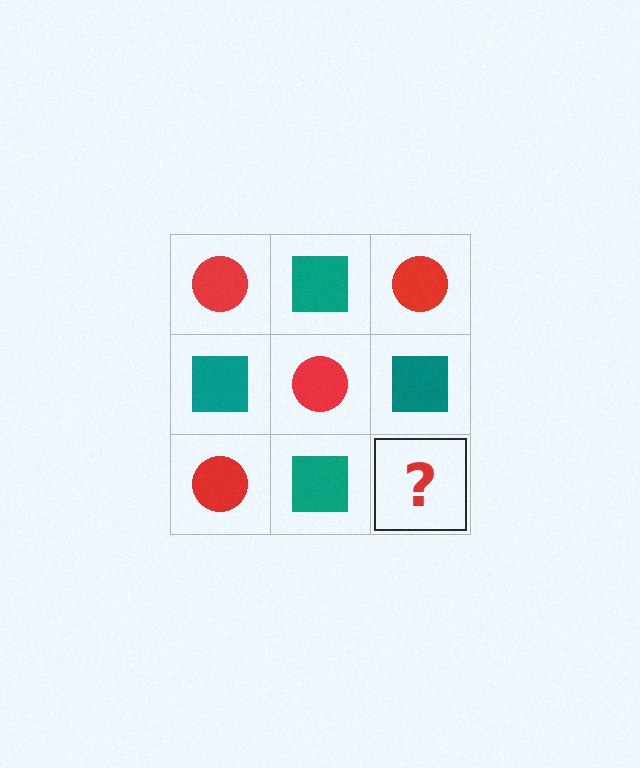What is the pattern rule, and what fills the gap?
The rule is that it alternates red circle and teal square in a checkerboard pattern. The gap should be filled with a red circle.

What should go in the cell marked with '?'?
The missing cell should contain a red circle.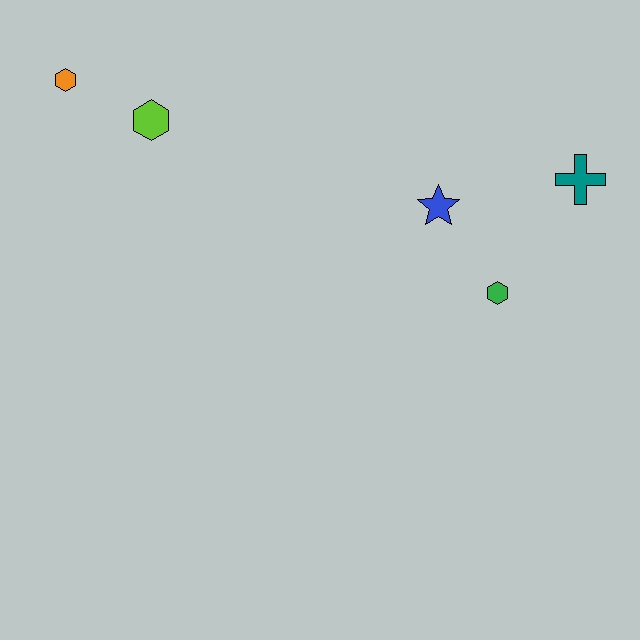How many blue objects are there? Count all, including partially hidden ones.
There is 1 blue object.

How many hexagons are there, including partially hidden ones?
There are 3 hexagons.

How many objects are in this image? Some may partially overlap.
There are 5 objects.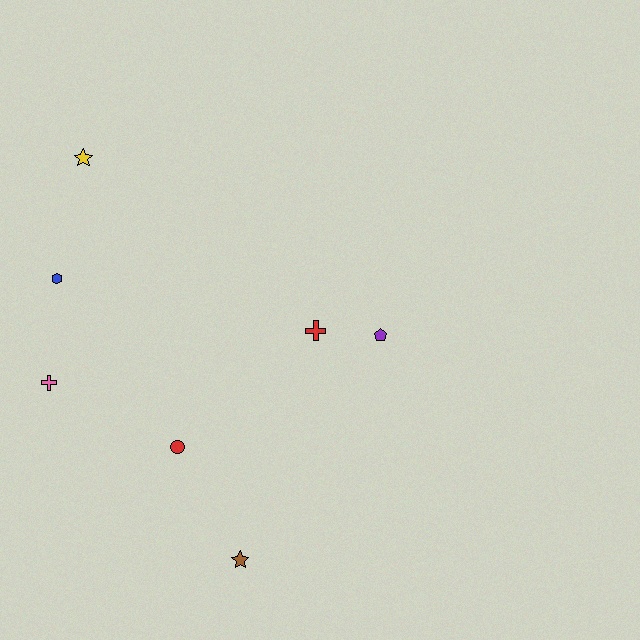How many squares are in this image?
There are no squares.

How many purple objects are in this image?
There is 1 purple object.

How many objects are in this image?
There are 7 objects.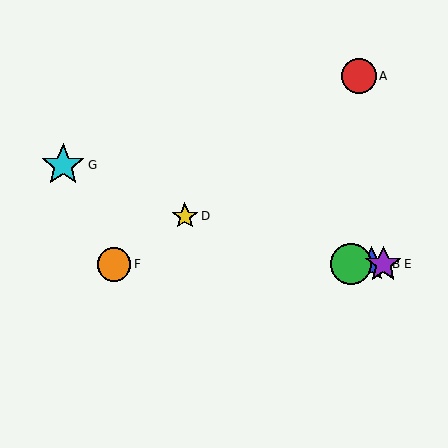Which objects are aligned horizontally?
Objects B, C, E, F are aligned horizontally.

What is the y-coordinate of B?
Object B is at y≈264.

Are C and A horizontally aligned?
No, C is at y≈264 and A is at y≈76.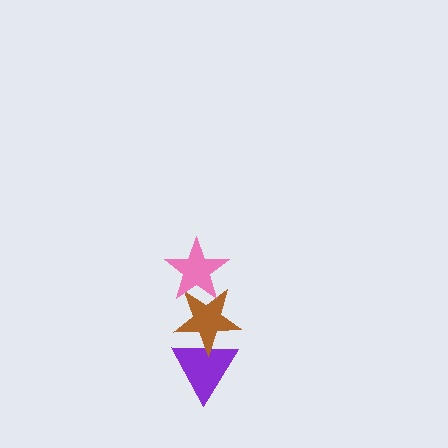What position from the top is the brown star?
The brown star is 2nd from the top.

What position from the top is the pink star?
The pink star is 1st from the top.